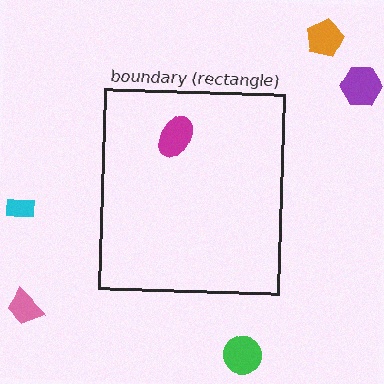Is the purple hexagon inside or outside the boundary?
Outside.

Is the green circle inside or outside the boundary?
Outside.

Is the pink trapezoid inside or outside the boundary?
Outside.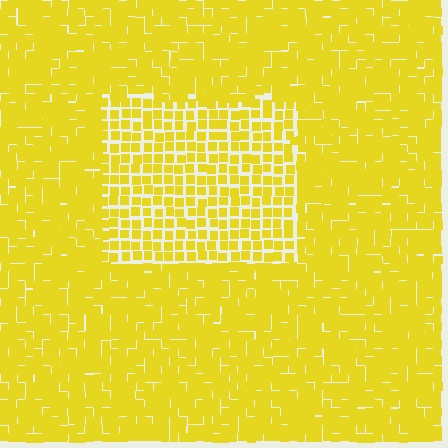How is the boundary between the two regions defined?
The boundary is defined by a change in element density (approximately 1.6x ratio). All elements are the same color, size, and shape.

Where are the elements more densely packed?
The elements are more densely packed outside the rectangle boundary.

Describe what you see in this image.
The image contains small yellow elements arranged at two different densities. A rectangle-shaped region is visible where the elements are less densely packed than the surrounding area.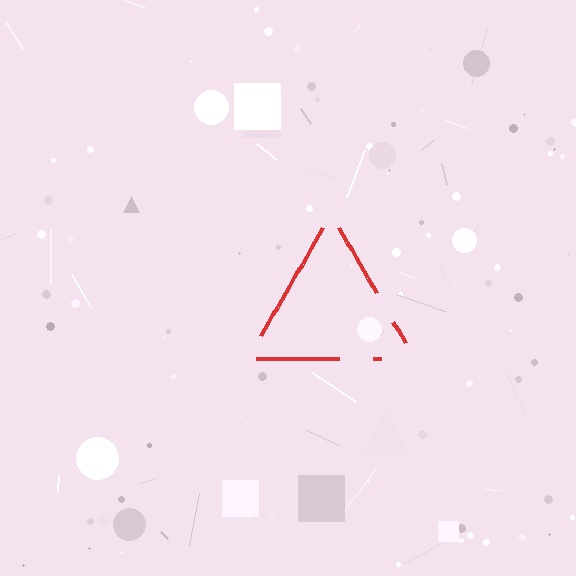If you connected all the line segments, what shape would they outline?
They would outline a triangle.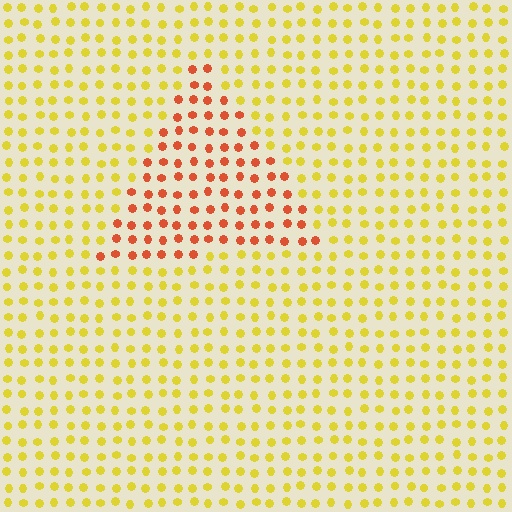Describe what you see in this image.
The image is filled with small yellow elements in a uniform arrangement. A triangle-shaped region is visible where the elements are tinted to a slightly different hue, forming a subtle color boundary.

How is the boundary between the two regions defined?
The boundary is defined purely by a slight shift in hue (about 46 degrees). Spacing, size, and orientation are identical on both sides.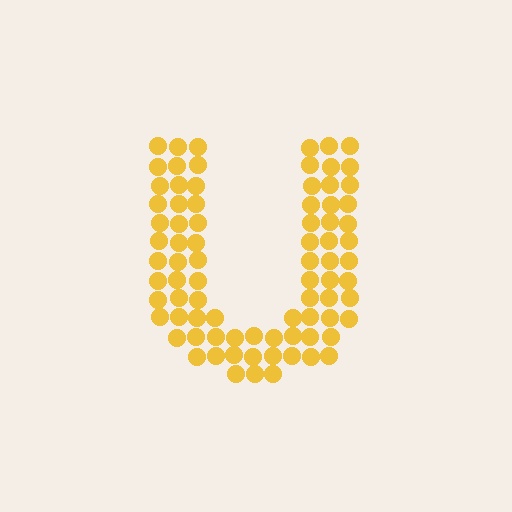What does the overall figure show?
The overall figure shows the letter U.